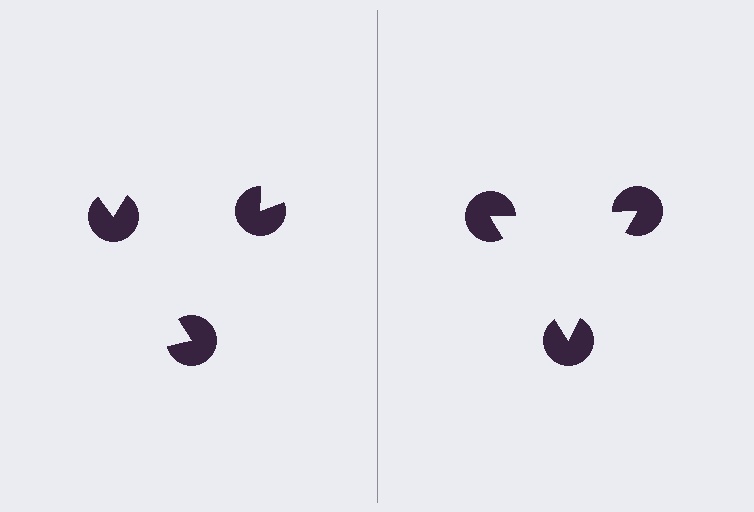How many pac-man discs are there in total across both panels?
6 — 3 on each side.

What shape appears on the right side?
An illusory triangle.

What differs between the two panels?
The pac-man discs are positioned identically on both sides; only the wedge orientations differ. On the right they align to a triangle; on the left they are misaligned.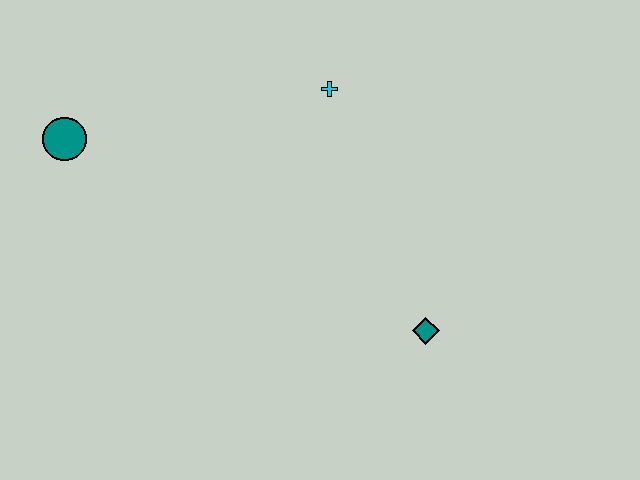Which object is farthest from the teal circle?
The teal diamond is farthest from the teal circle.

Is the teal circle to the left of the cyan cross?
Yes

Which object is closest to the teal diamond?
The cyan cross is closest to the teal diamond.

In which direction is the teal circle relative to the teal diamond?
The teal circle is to the left of the teal diamond.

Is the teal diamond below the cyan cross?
Yes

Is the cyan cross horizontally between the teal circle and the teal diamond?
Yes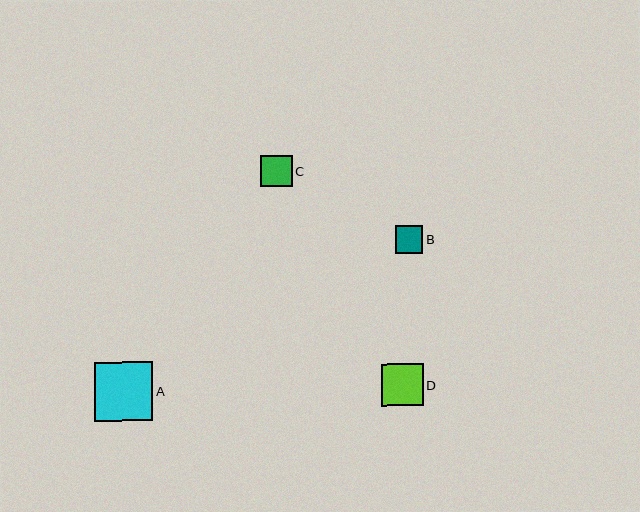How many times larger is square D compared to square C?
Square D is approximately 1.3 times the size of square C.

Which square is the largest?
Square A is the largest with a size of approximately 58 pixels.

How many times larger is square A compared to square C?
Square A is approximately 1.8 times the size of square C.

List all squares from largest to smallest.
From largest to smallest: A, D, C, B.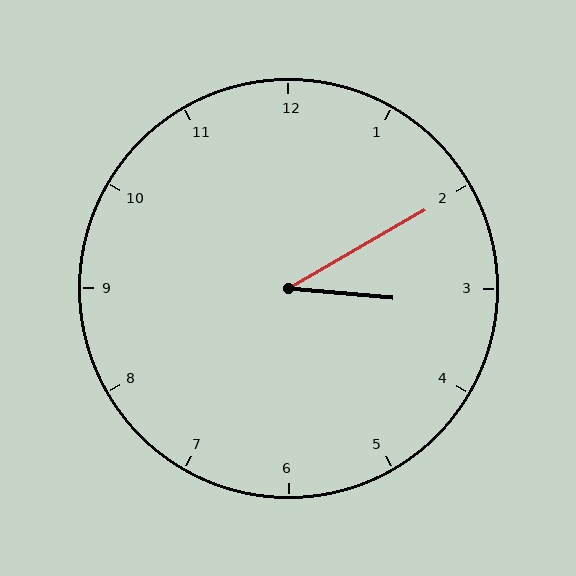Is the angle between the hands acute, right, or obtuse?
It is acute.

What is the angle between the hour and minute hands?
Approximately 35 degrees.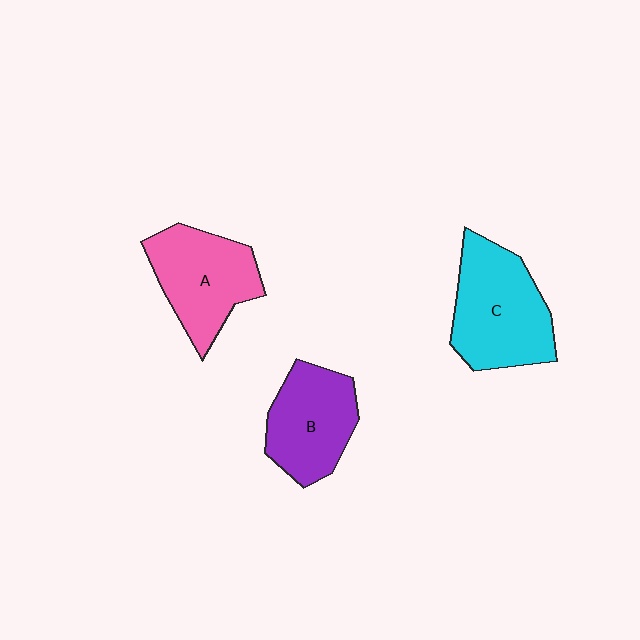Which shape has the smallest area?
Shape B (purple).